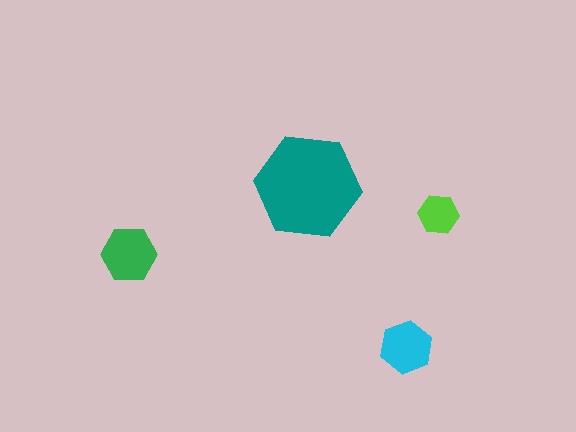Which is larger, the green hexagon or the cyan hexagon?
The green one.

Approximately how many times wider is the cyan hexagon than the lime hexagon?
About 1.5 times wider.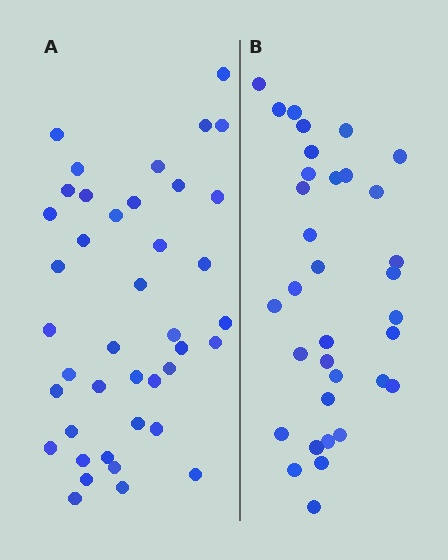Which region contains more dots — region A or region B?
Region A (the left region) has more dots.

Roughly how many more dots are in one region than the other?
Region A has roughly 8 or so more dots than region B.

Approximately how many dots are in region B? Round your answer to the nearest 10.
About 30 dots. (The exact count is 34, which rounds to 30.)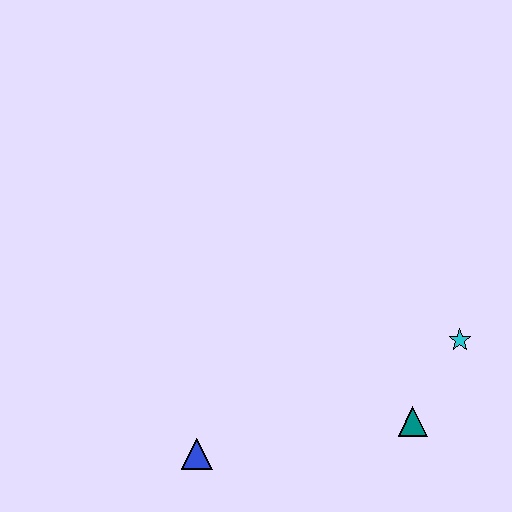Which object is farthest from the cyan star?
The blue triangle is farthest from the cyan star.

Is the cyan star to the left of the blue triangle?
No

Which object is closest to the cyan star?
The teal triangle is closest to the cyan star.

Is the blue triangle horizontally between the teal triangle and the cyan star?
No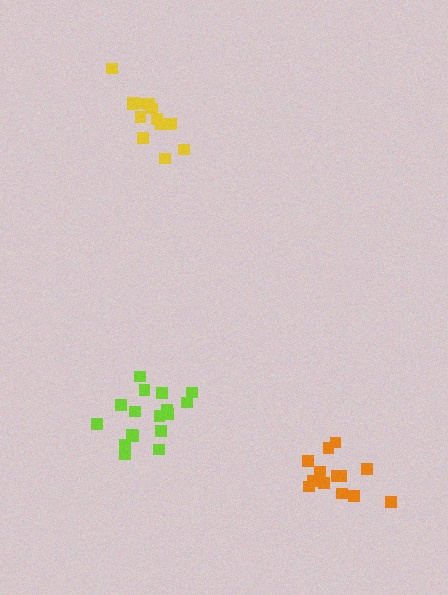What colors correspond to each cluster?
The clusters are colored: lime, orange, yellow.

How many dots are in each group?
Group 1: 17 dots, Group 2: 13 dots, Group 3: 13 dots (43 total).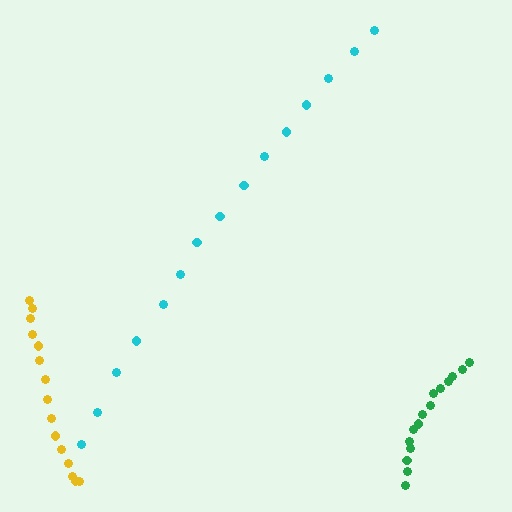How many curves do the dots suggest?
There are 3 distinct paths.